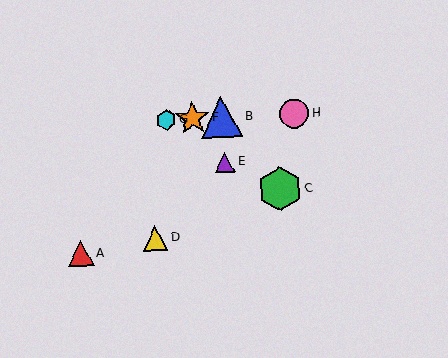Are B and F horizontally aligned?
Yes, both are at y≈117.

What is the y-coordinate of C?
Object C is at y≈189.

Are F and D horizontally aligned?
No, F is at y≈119 and D is at y≈238.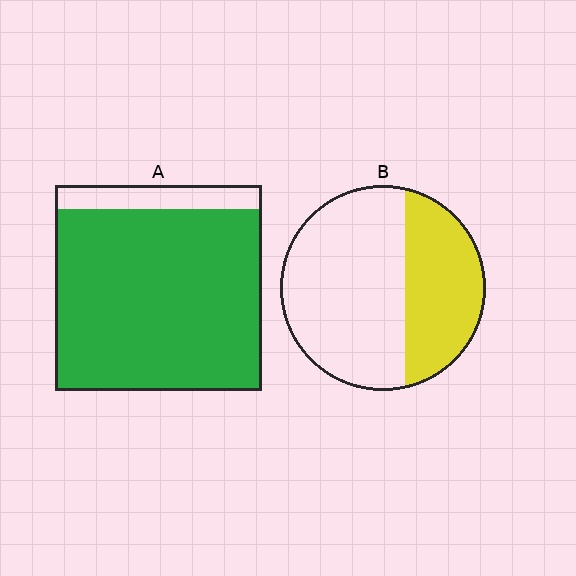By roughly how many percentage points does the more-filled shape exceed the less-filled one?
By roughly 50 percentage points (A over B).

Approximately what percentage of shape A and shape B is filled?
A is approximately 90% and B is approximately 35%.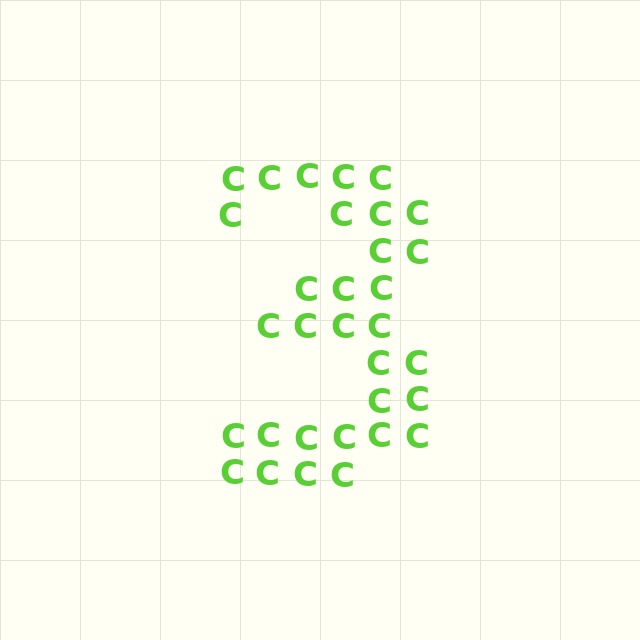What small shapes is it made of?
It is made of small letter C's.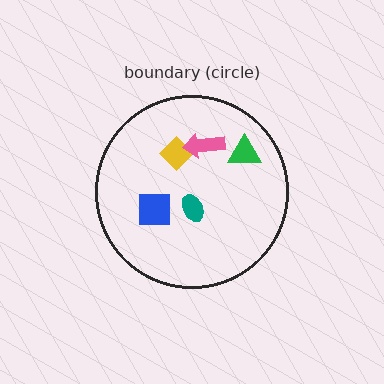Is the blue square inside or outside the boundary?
Inside.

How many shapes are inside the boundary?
5 inside, 0 outside.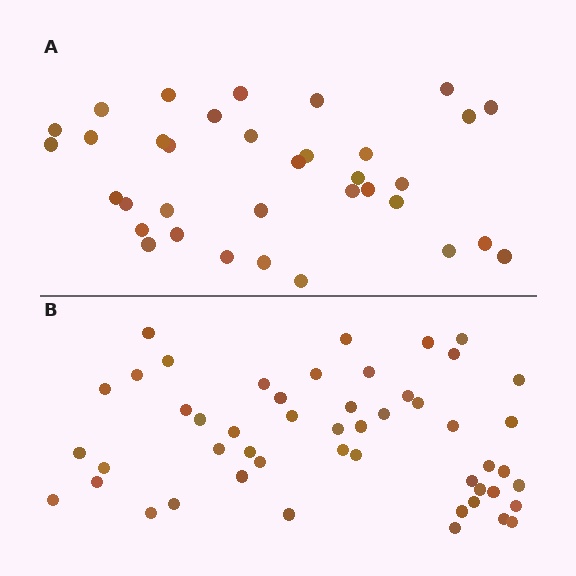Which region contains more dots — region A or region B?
Region B (the bottom region) has more dots.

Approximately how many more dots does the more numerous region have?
Region B has approximately 15 more dots than region A.